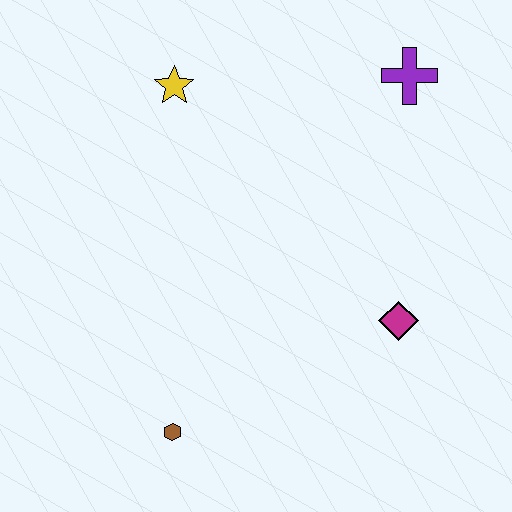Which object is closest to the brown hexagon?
The magenta diamond is closest to the brown hexagon.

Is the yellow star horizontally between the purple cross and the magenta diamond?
No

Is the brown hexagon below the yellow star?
Yes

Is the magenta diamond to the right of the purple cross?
No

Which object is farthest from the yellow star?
The brown hexagon is farthest from the yellow star.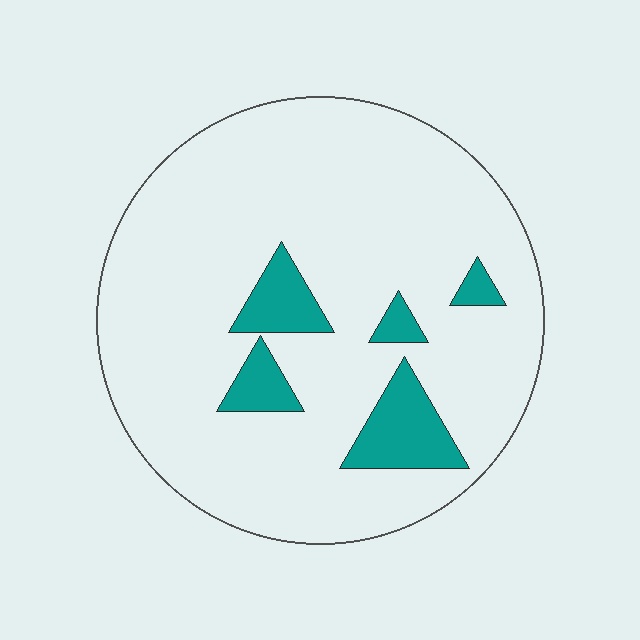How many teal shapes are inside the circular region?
5.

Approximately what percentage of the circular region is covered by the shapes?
Approximately 10%.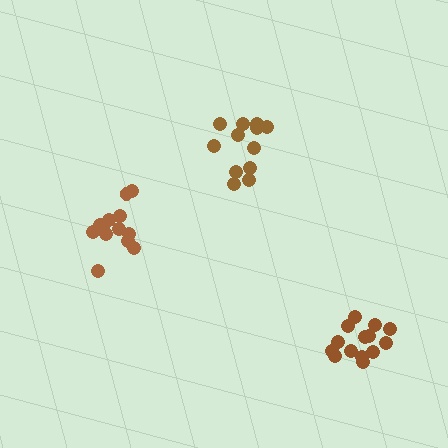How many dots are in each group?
Group 1: 14 dots, Group 2: 13 dots, Group 3: 12 dots (39 total).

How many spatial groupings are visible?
There are 3 spatial groupings.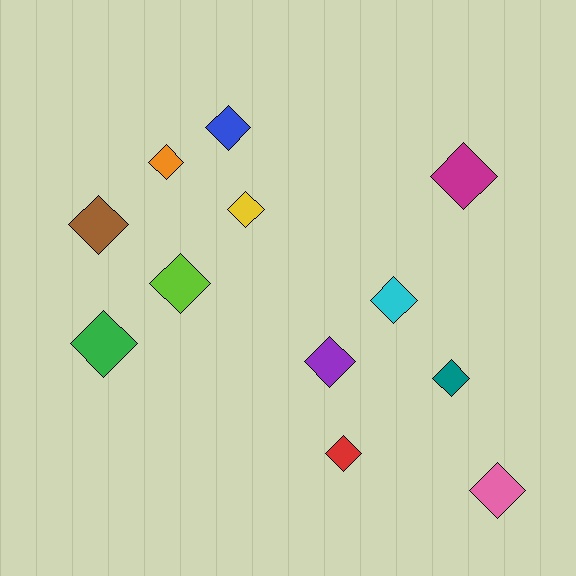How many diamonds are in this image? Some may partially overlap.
There are 12 diamonds.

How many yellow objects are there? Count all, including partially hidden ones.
There is 1 yellow object.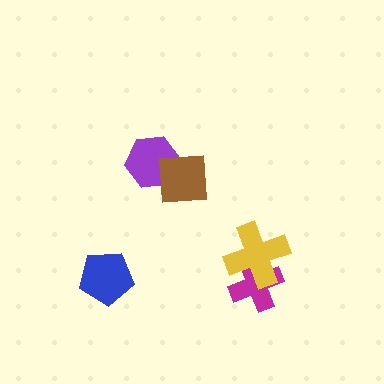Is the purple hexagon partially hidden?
Yes, it is partially covered by another shape.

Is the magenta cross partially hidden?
Yes, it is partially covered by another shape.